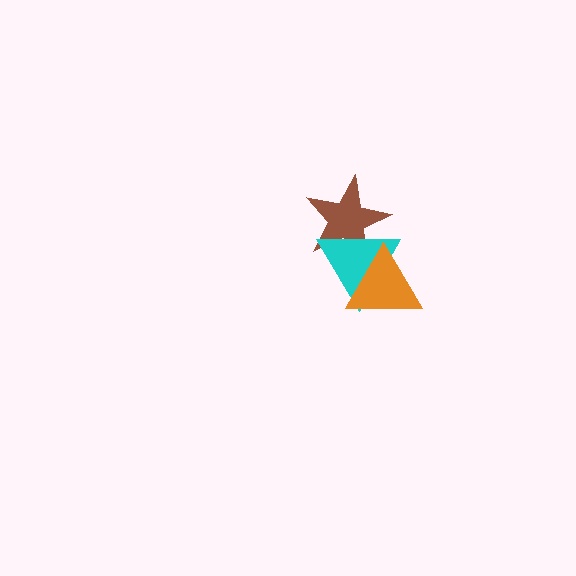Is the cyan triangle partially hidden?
Yes, it is partially covered by another shape.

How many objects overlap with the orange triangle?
2 objects overlap with the orange triangle.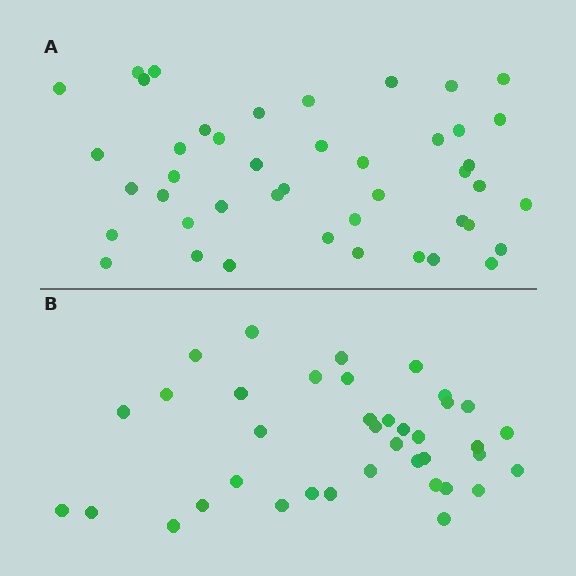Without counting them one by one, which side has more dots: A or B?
Region A (the top region) has more dots.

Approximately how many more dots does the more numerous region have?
Region A has about 6 more dots than region B.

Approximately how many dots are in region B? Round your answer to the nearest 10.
About 40 dots. (The exact count is 38, which rounds to 40.)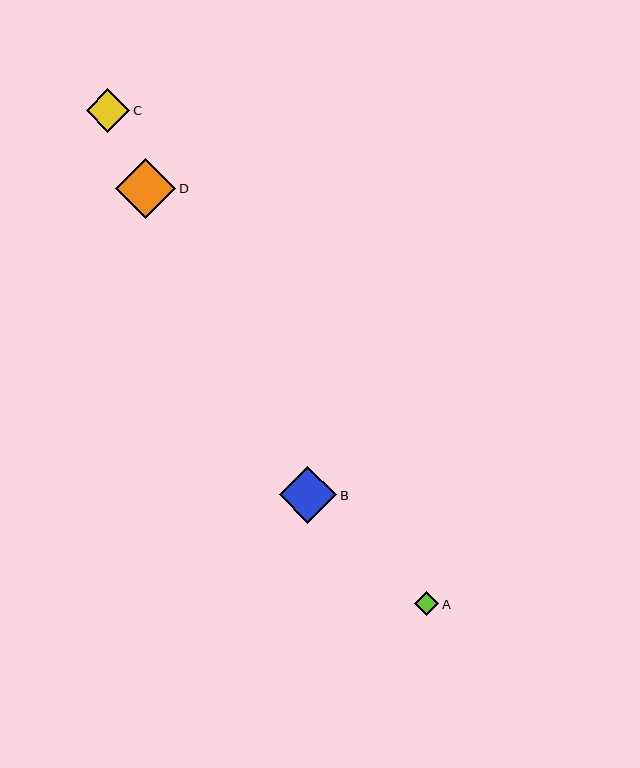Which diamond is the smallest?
Diamond A is the smallest with a size of approximately 24 pixels.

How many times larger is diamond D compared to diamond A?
Diamond D is approximately 2.5 times the size of diamond A.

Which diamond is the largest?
Diamond D is the largest with a size of approximately 60 pixels.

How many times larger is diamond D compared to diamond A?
Diamond D is approximately 2.5 times the size of diamond A.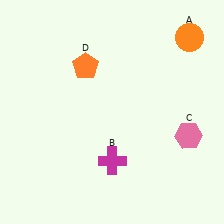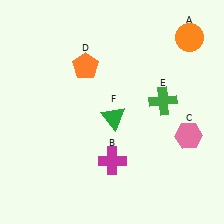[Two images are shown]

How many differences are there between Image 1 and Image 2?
There are 2 differences between the two images.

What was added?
A green cross (E), a green triangle (F) were added in Image 2.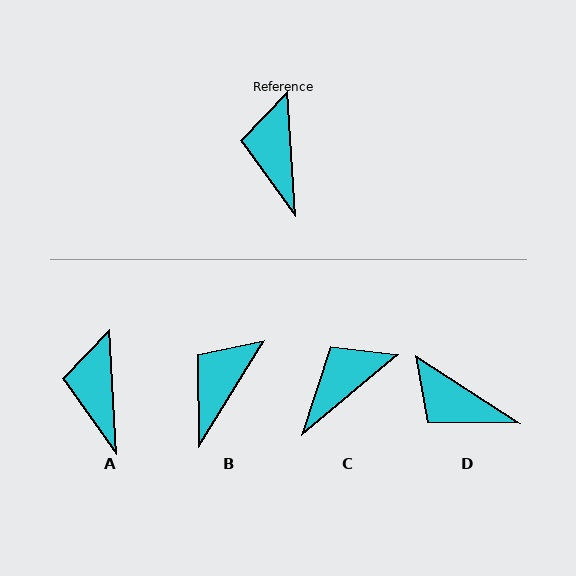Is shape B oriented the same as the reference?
No, it is off by about 35 degrees.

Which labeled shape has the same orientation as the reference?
A.